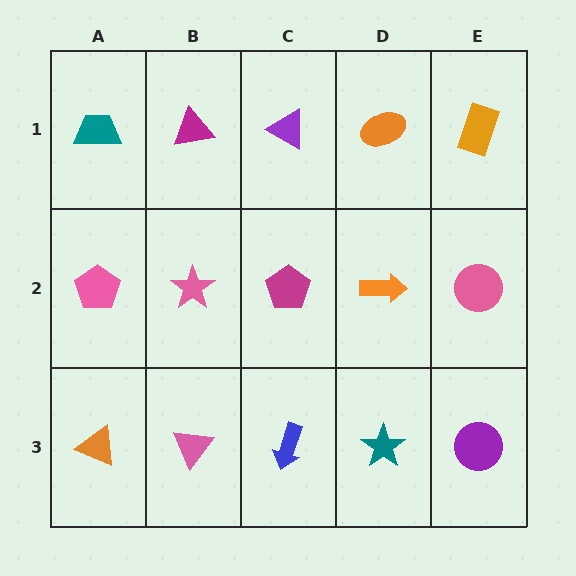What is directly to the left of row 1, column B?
A teal trapezoid.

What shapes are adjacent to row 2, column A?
A teal trapezoid (row 1, column A), an orange triangle (row 3, column A), a pink star (row 2, column B).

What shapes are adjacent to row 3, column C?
A magenta pentagon (row 2, column C), a pink triangle (row 3, column B), a teal star (row 3, column D).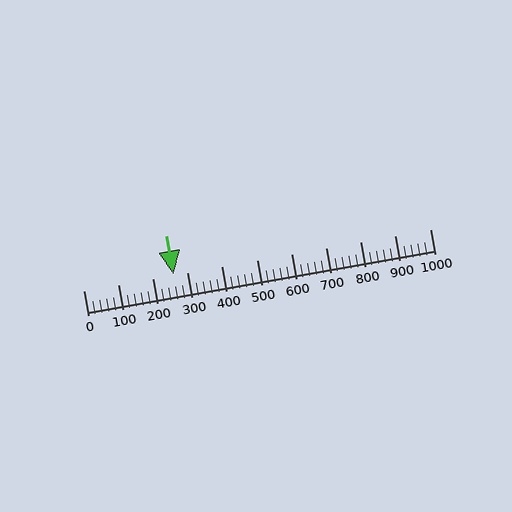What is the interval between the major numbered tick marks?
The major tick marks are spaced 100 units apart.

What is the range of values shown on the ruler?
The ruler shows values from 0 to 1000.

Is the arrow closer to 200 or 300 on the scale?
The arrow is closer to 300.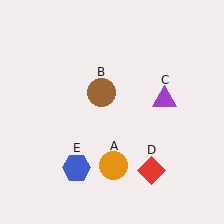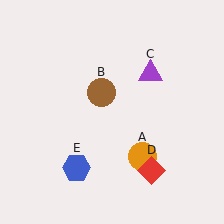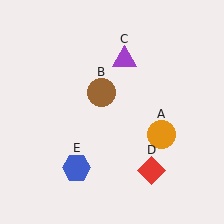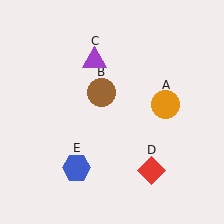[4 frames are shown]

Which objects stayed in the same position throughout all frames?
Brown circle (object B) and red diamond (object D) and blue hexagon (object E) remained stationary.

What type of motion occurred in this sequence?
The orange circle (object A), purple triangle (object C) rotated counterclockwise around the center of the scene.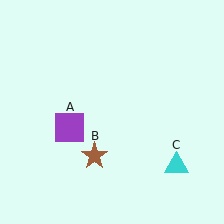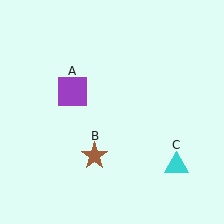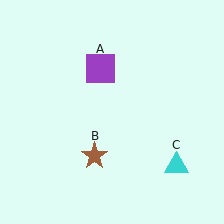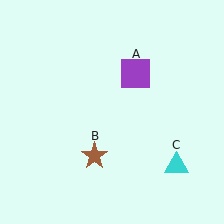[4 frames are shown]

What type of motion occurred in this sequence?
The purple square (object A) rotated clockwise around the center of the scene.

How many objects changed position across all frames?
1 object changed position: purple square (object A).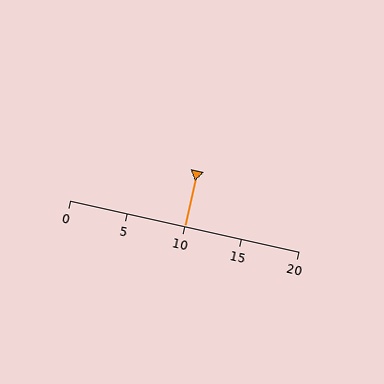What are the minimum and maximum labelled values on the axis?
The axis runs from 0 to 20.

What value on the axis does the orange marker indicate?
The marker indicates approximately 10.